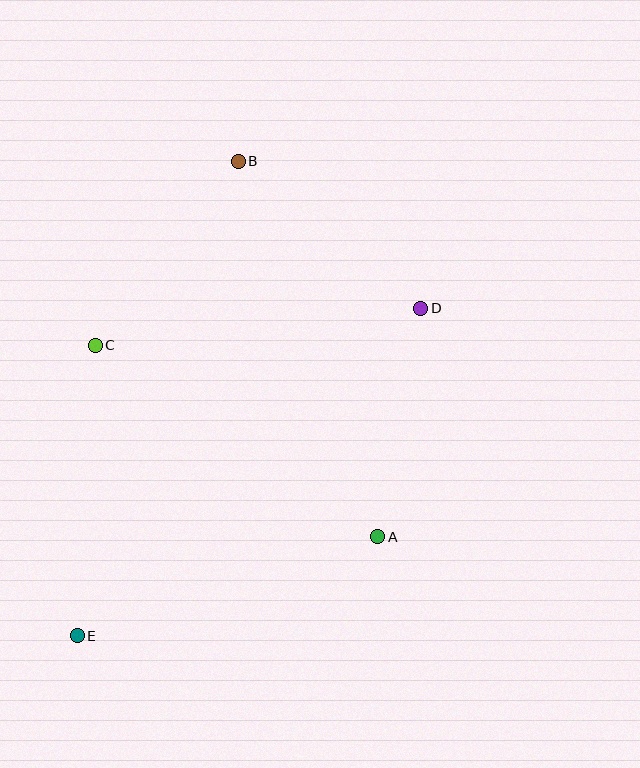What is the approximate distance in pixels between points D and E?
The distance between D and E is approximately 474 pixels.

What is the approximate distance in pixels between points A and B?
The distance between A and B is approximately 400 pixels.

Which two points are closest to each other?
Points A and D are closest to each other.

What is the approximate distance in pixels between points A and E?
The distance between A and E is approximately 316 pixels.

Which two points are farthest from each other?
Points B and E are farthest from each other.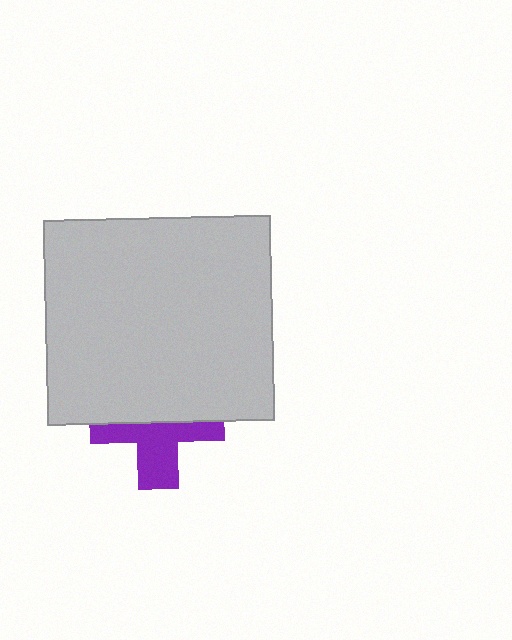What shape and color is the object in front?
The object in front is a light gray rectangle.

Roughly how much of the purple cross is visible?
About half of it is visible (roughly 47%).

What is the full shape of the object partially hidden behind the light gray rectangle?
The partially hidden object is a purple cross.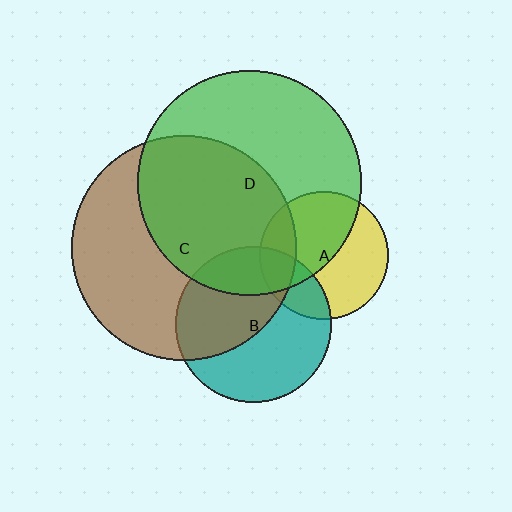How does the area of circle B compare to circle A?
Approximately 1.5 times.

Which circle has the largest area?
Circle D (green).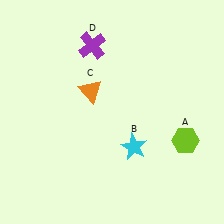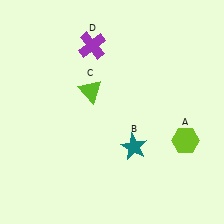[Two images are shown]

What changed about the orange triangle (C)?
In Image 1, C is orange. In Image 2, it changed to lime.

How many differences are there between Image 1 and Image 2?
There are 2 differences between the two images.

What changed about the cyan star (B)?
In Image 1, B is cyan. In Image 2, it changed to teal.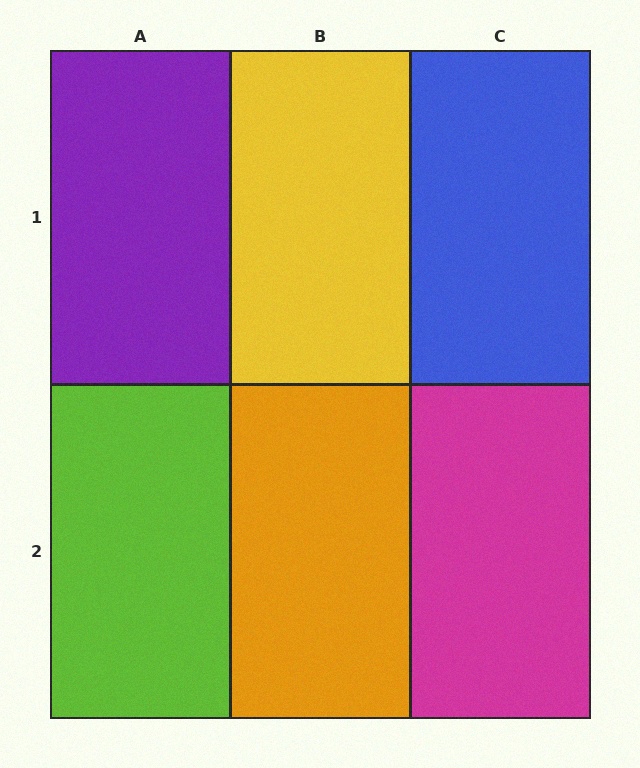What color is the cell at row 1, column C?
Blue.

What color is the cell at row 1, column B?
Yellow.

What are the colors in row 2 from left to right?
Lime, orange, magenta.